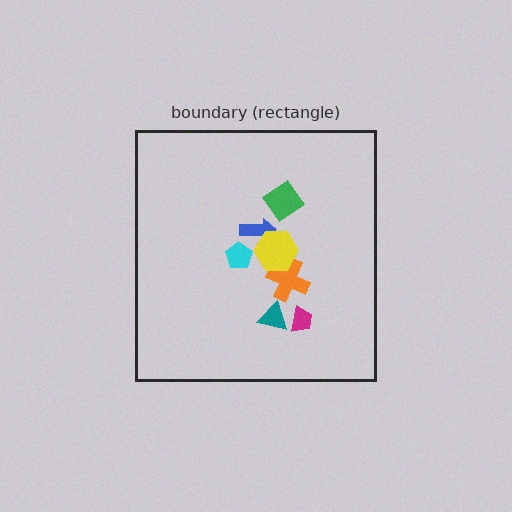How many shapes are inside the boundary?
7 inside, 0 outside.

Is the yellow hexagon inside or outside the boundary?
Inside.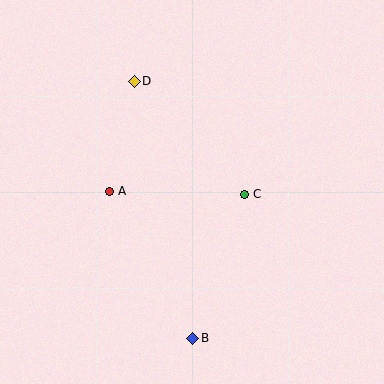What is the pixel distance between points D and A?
The distance between D and A is 113 pixels.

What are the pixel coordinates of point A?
Point A is at (110, 191).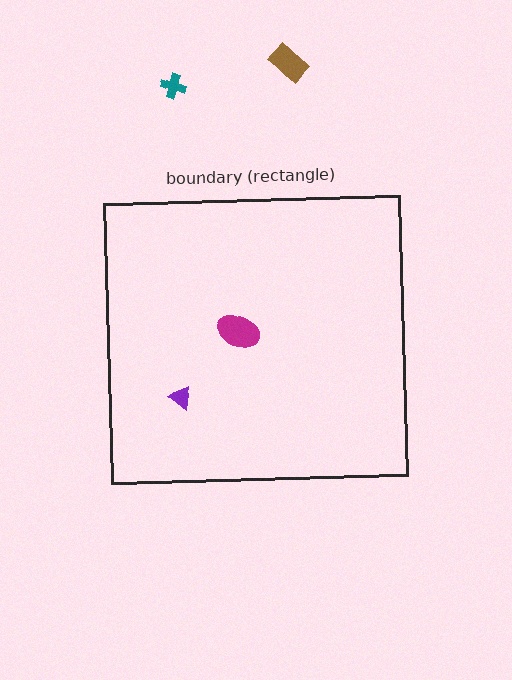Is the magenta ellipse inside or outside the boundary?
Inside.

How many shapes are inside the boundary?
2 inside, 2 outside.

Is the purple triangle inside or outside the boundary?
Inside.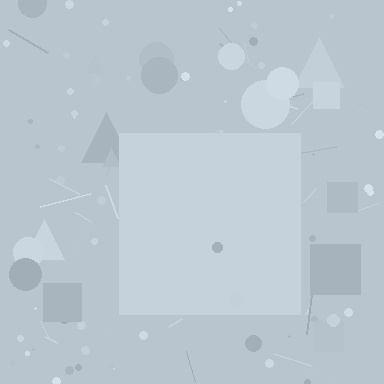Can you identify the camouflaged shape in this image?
The camouflaged shape is a square.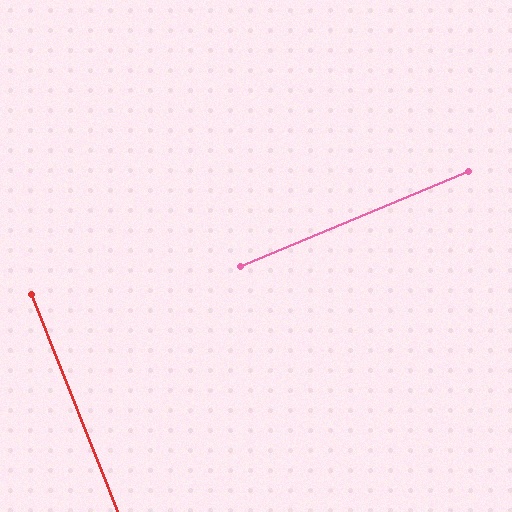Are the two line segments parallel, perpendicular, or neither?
Perpendicular — they meet at approximately 89°.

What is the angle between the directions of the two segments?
Approximately 89 degrees.